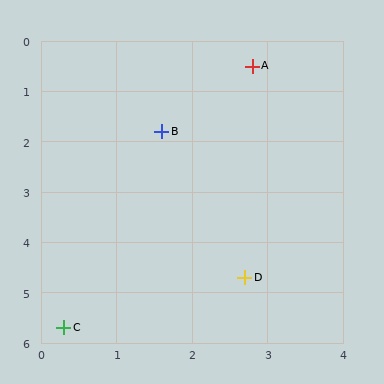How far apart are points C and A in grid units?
Points C and A are about 5.8 grid units apart.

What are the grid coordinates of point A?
Point A is at approximately (2.8, 0.5).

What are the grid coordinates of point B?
Point B is at approximately (1.6, 1.8).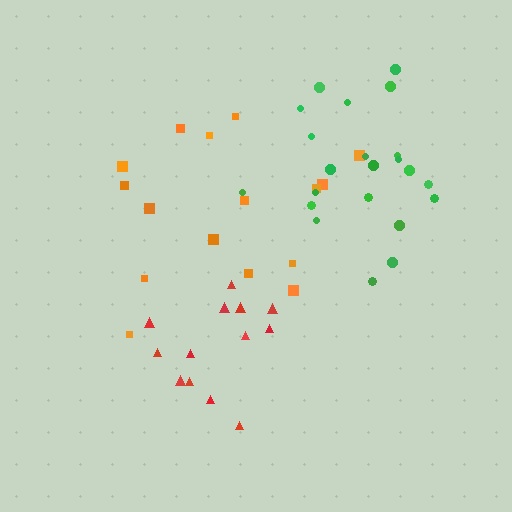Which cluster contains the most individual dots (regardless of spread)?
Green (22).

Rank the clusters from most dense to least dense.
red, green, orange.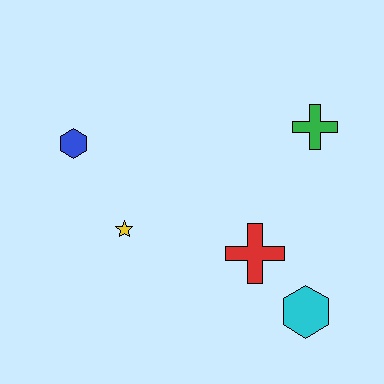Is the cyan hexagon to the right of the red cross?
Yes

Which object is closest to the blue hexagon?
The yellow star is closest to the blue hexagon.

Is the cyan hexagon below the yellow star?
Yes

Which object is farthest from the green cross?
The blue hexagon is farthest from the green cross.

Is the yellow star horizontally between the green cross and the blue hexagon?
Yes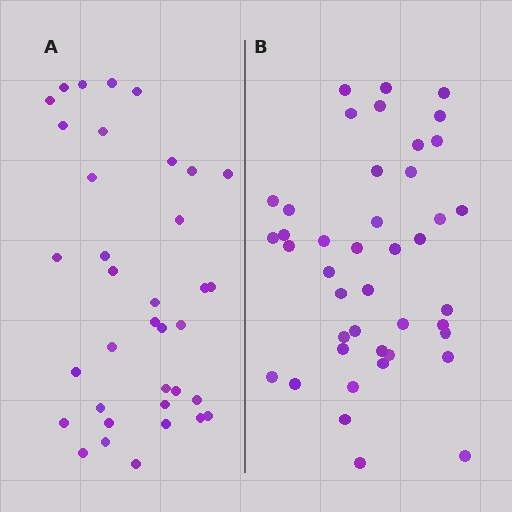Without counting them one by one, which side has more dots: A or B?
Region B (the right region) has more dots.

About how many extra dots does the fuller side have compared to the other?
Region B has about 6 more dots than region A.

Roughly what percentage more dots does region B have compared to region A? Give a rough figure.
About 15% more.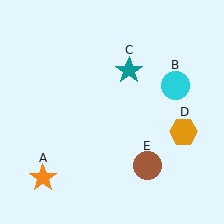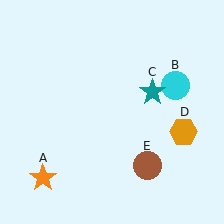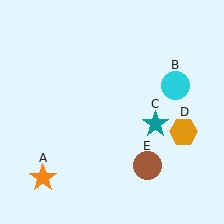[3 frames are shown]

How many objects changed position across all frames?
1 object changed position: teal star (object C).